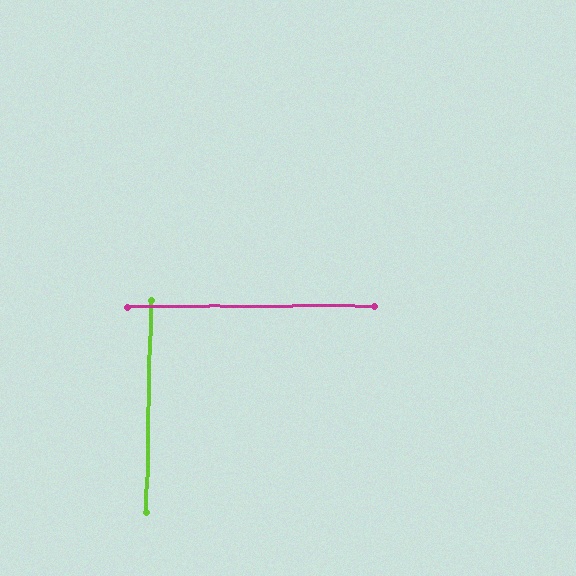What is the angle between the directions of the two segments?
Approximately 88 degrees.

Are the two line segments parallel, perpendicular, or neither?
Perpendicular — they meet at approximately 88°.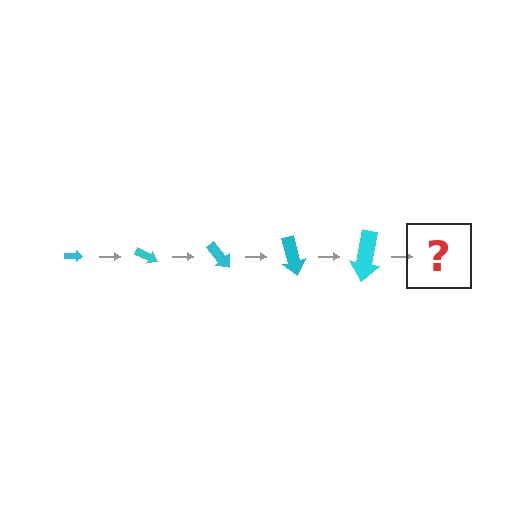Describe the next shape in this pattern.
It should be an arrow, larger than the previous one and rotated 125 degrees from the start.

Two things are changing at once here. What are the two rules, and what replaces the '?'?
The two rules are that the arrow grows larger each step and it rotates 25 degrees each step. The '?' should be an arrow, larger than the previous one and rotated 125 degrees from the start.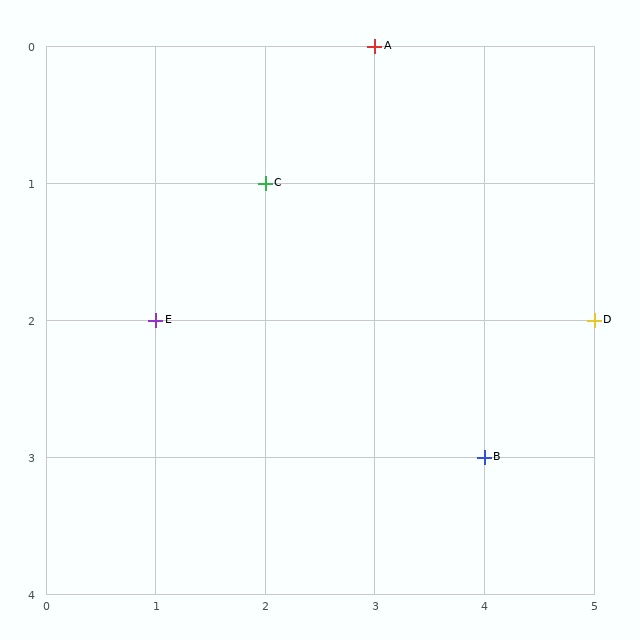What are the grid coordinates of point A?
Point A is at grid coordinates (3, 0).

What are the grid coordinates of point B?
Point B is at grid coordinates (4, 3).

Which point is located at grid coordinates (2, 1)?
Point C is at (2, 1).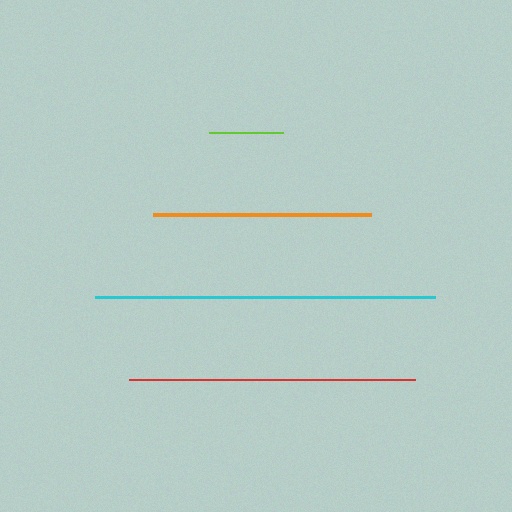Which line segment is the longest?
The cyan line is the longest at approximately 340 pixels.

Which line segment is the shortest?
The lime line is the shortest at approximately 74 pixels.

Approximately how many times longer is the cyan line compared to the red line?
The cyan line is approximately 1.2 times the length of the red line.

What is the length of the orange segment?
The orange segment is approximately 217 pixels long.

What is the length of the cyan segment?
The cyan segment is approximately 340 pixels long.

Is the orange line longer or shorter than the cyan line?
The cyan line is longer than the orange line.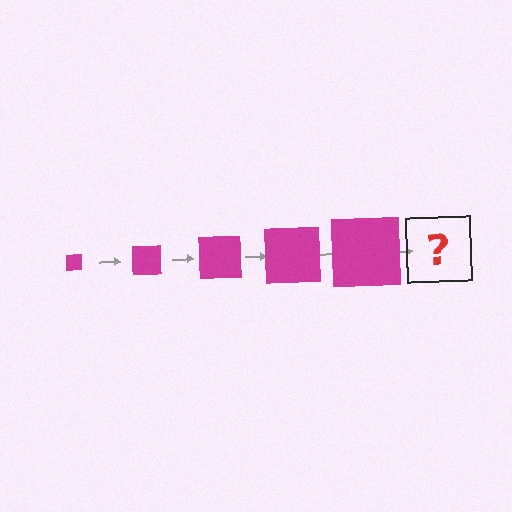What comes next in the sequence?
The next element should be a magenta square, larger than the previous one.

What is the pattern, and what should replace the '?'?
The pattern is that the square gets progressively larger each step. The '?' should be a magenta square, larger than the previous one.